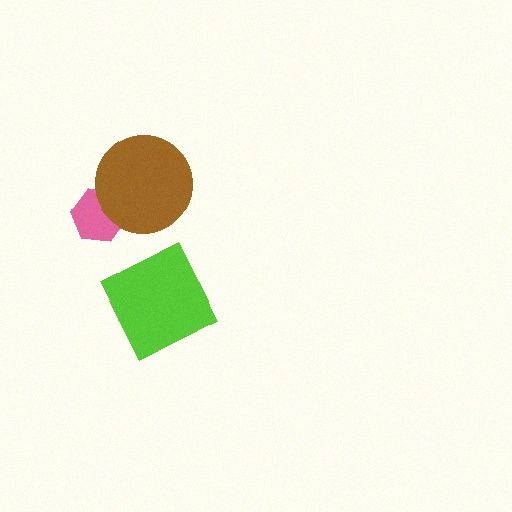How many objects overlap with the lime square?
0 objects overlap with the lime square.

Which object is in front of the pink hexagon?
The brown circle is in front of the pink hexagon.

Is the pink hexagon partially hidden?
Yes, it is partially covered by another shape.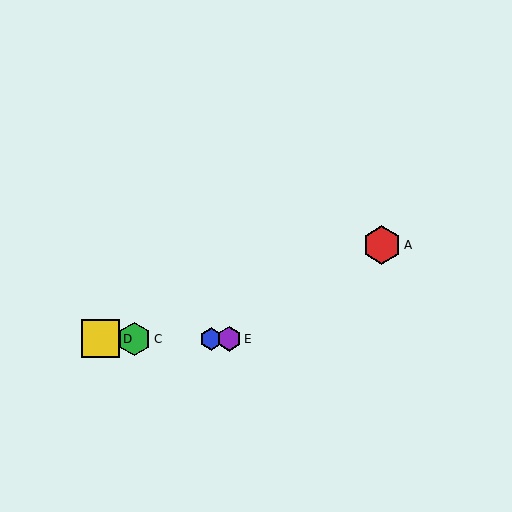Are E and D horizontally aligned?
Yes, both are at y≈339.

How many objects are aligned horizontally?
4 objects (B, C, D, E) are aligned horizontally.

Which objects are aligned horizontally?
Objects B, C, D, E are aligned horizontally.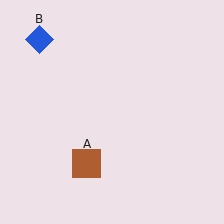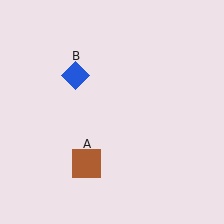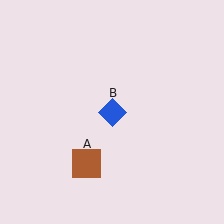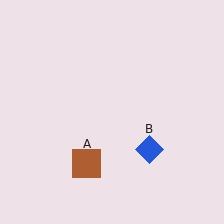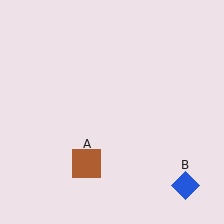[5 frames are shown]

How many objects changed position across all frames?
1 object changed position: blue diamond (object B).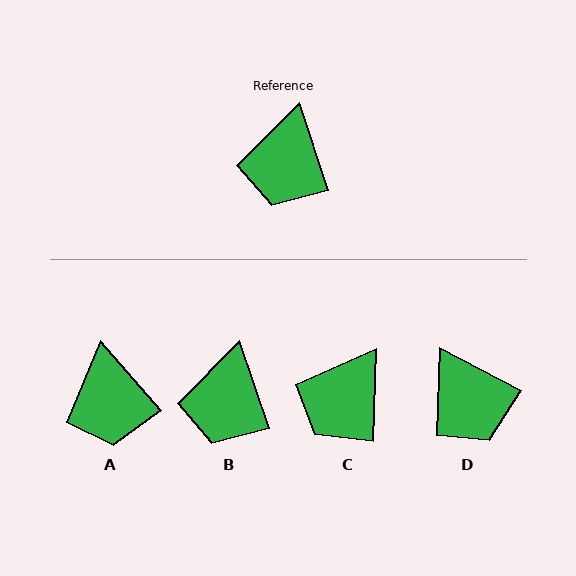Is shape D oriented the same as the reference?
No, it is off by about 43 degrees.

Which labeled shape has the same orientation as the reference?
B.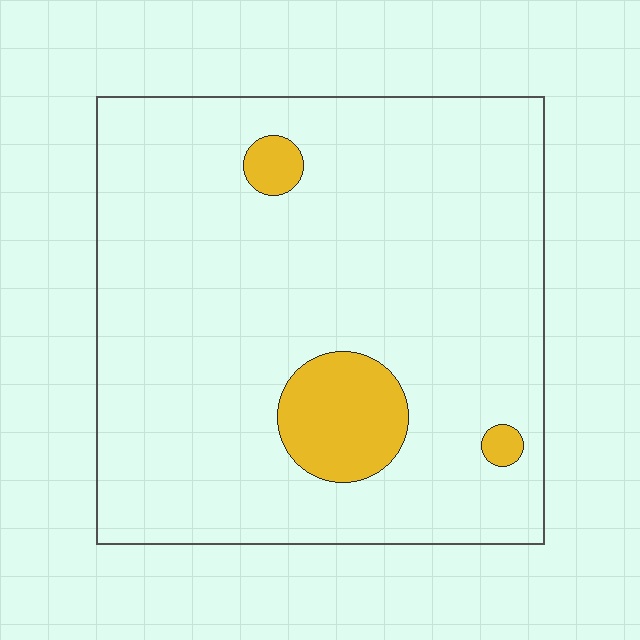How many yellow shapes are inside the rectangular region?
3.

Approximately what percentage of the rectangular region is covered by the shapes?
Approximately 10%.